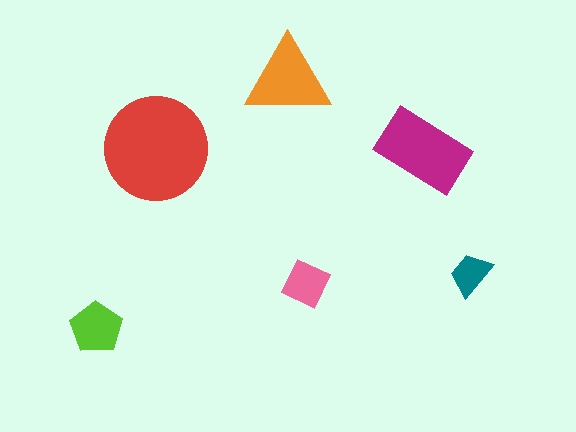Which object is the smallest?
The teal trapezoid.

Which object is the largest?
The red circle.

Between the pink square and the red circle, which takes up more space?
The red circle.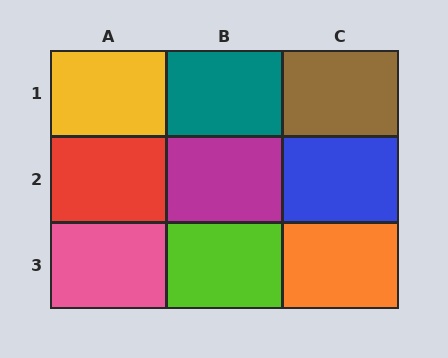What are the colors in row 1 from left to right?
Yellow, teal, brown.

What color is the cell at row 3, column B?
Lime.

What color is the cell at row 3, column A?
Pink.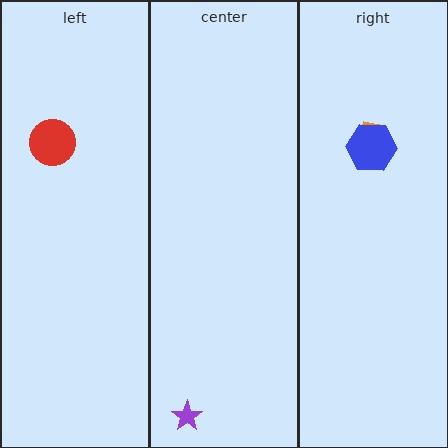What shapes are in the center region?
The purple star.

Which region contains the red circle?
The left region.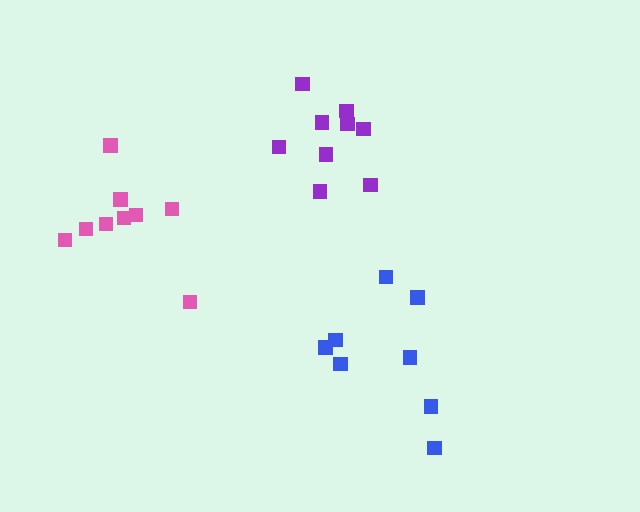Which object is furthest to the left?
The pink cluster is leftmost.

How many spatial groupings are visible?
There are 3 spatial groupings.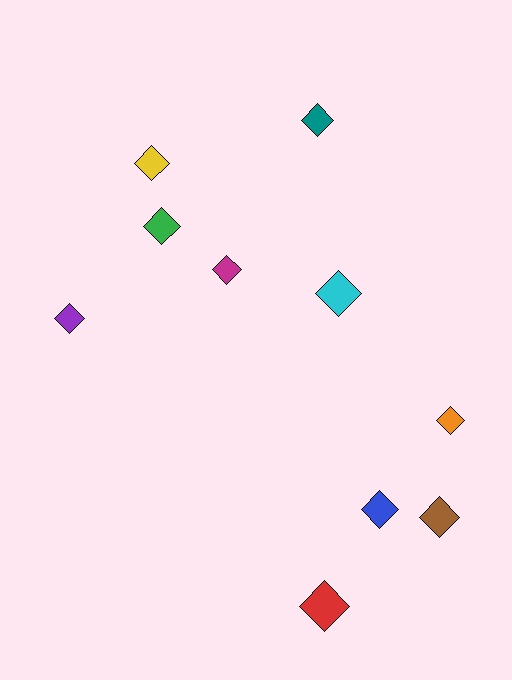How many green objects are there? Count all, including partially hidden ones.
There is 1 green object.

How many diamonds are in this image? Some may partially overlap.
There are 10 diamonds.